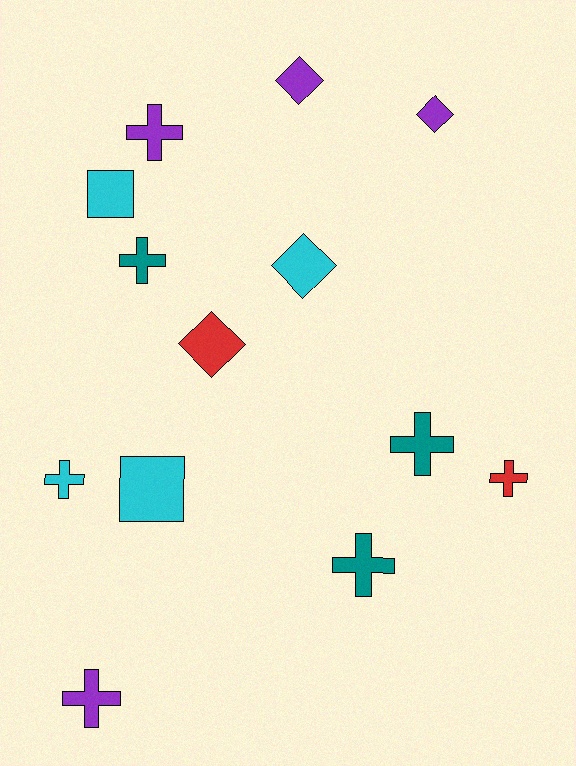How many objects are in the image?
There are 13 objects.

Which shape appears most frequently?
Cross, with 7 objects.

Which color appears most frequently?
Cyan, with 4 objects.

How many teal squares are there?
There are no teal squares.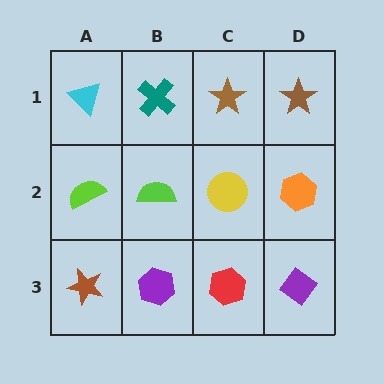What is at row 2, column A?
A lime semicircle.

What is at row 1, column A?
A cyan triangle.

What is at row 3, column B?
A purple hexagon.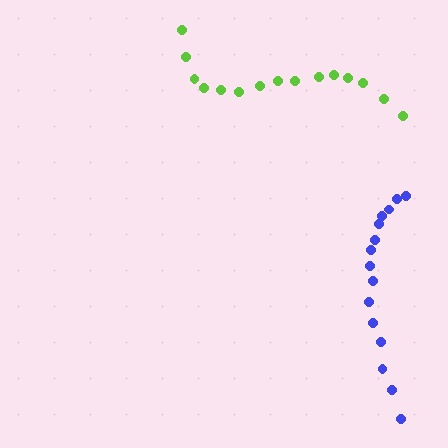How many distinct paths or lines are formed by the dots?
There are 2 distinct paths.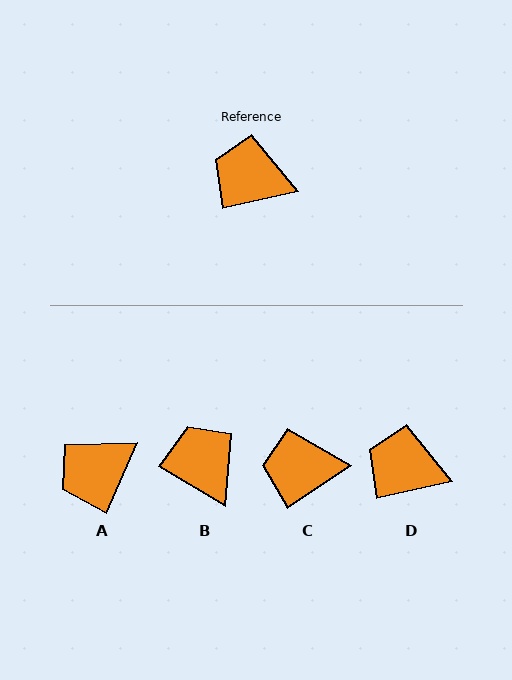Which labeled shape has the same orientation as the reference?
D.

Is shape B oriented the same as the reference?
No, it is off by about 43 degrees.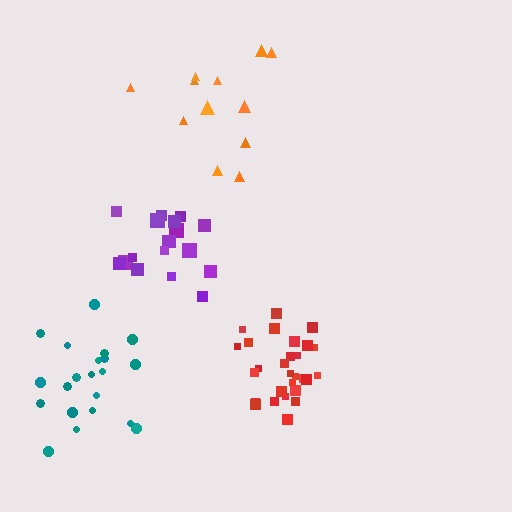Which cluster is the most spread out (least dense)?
Orange.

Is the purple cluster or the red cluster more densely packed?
Red.